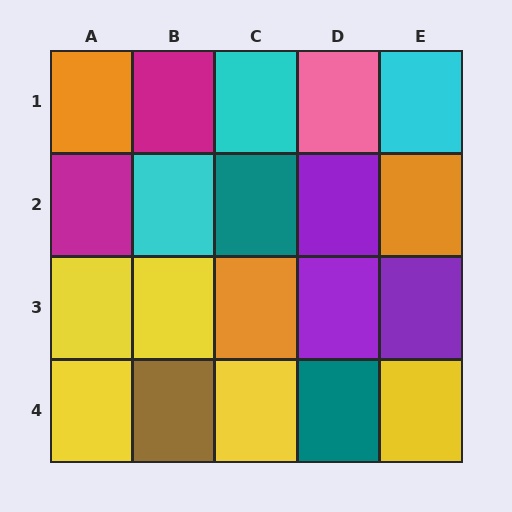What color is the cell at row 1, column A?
Orange.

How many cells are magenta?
2 cells are magenta.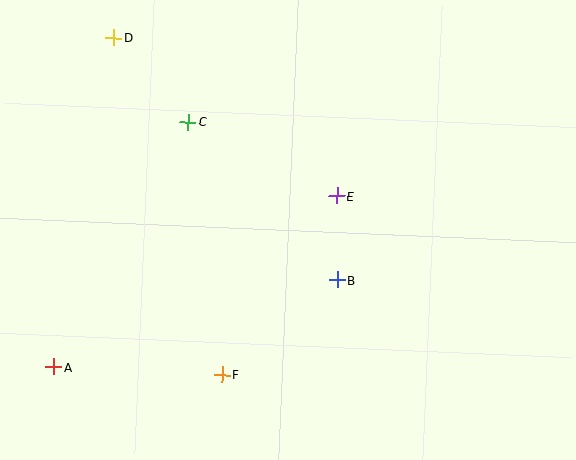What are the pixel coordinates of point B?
Point B is at (337, 280).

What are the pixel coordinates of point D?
Point D is at (114, 38).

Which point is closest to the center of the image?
Point E at (337, 196) is closest to the center.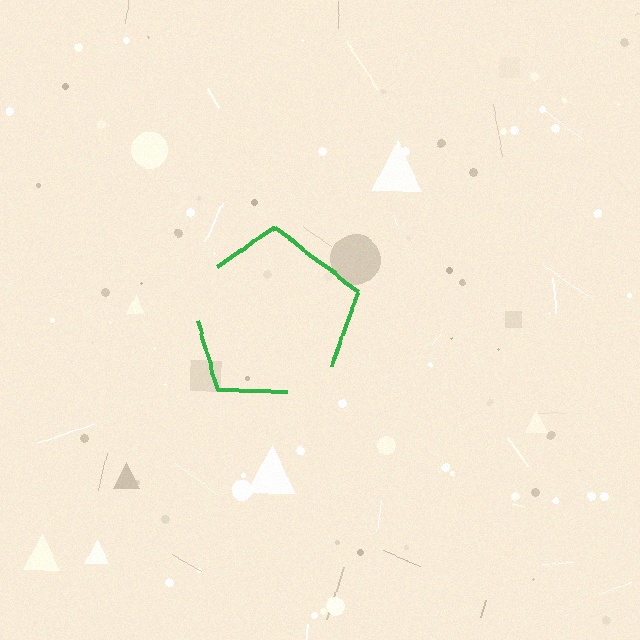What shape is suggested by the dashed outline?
The dashed outline suggests a pentagon.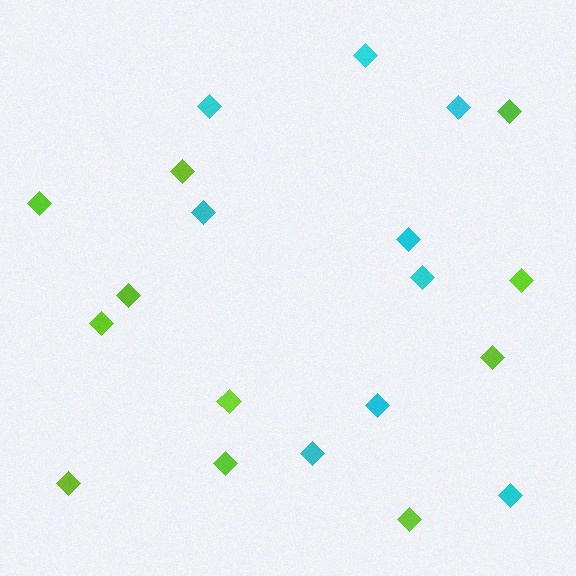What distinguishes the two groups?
There are 2 groups: one group of lime diamonds (11) and one group of cyan diamonds (9).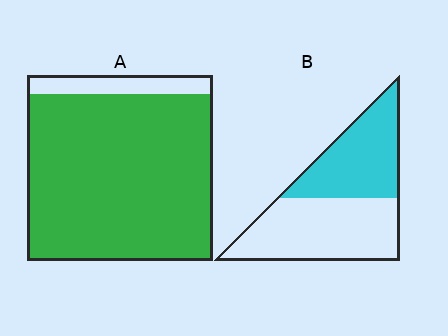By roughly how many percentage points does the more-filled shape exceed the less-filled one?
By roughly 45 percentage points (A over B).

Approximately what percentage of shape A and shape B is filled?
A is approximately 90% and B is approximately 45%.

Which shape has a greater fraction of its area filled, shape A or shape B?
Shape A.